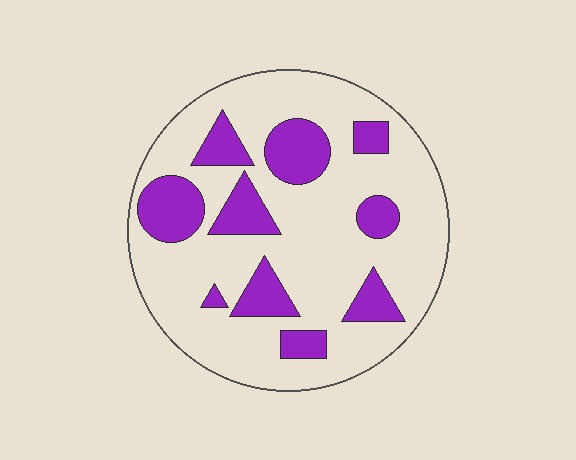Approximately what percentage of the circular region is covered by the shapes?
Approximately 25%.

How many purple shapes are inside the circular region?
10.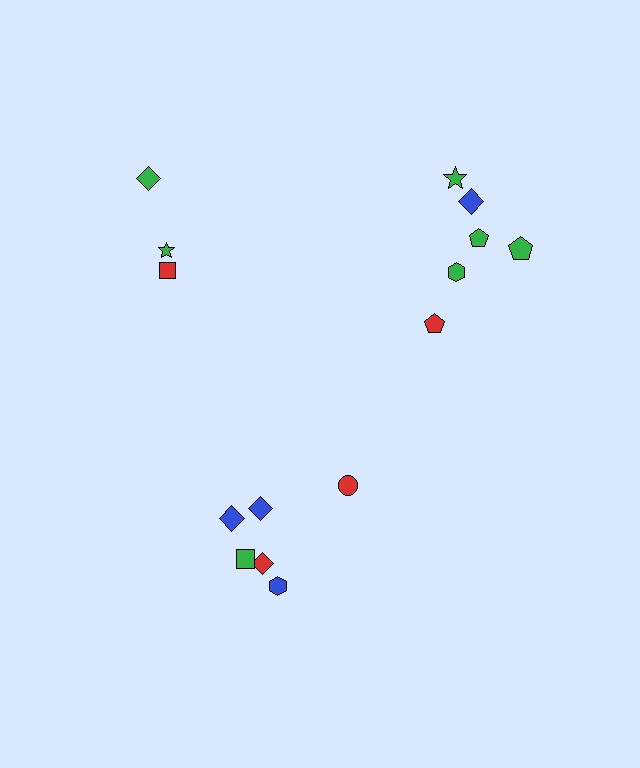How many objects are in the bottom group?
There are 6 objects.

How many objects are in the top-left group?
There are 3 objects.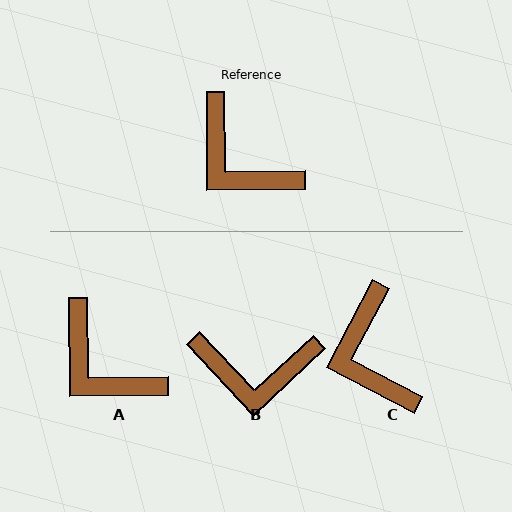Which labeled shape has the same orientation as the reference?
A.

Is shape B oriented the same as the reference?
No, it is off by about 43 degrees.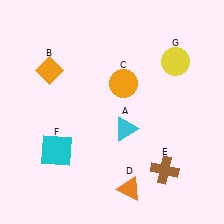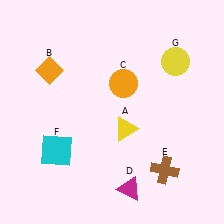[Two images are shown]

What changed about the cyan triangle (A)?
In Image 1, A is cyan. In Image 2, it changed to yellow.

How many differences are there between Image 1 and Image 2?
There are 2 differences between the two images.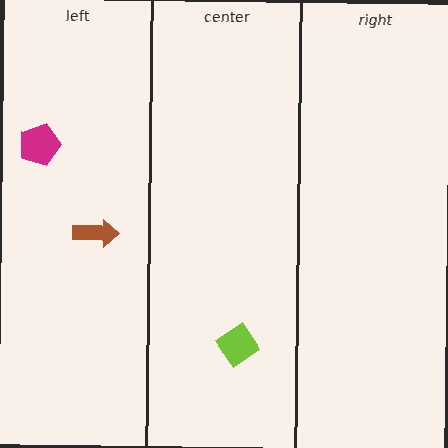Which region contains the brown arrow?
The left region.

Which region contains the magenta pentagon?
The left region.